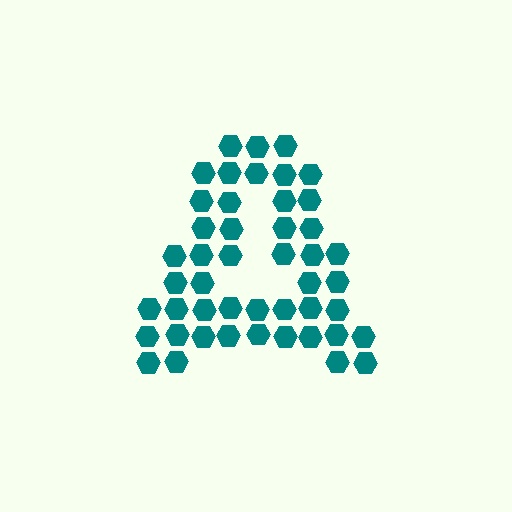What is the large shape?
The large shape is the letter A.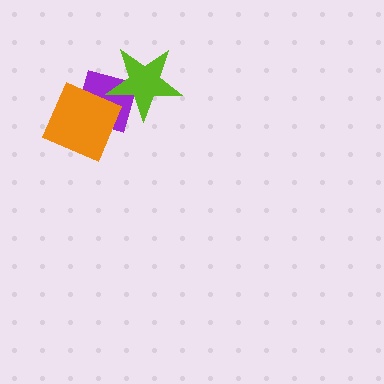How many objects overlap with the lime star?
2 objects overlap with the lime star.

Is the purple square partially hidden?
Yes, it is partially covered by another shape.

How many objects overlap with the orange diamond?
2 objects overlap with the orange diamond.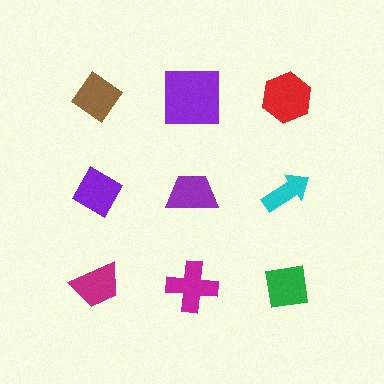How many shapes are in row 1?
3 shapes.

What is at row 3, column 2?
A magenta cross.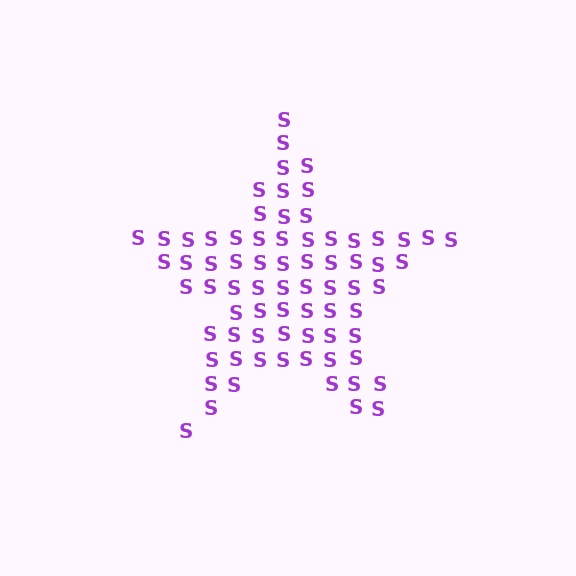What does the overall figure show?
The overall figure shows a star.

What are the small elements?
The small elements are letter S's.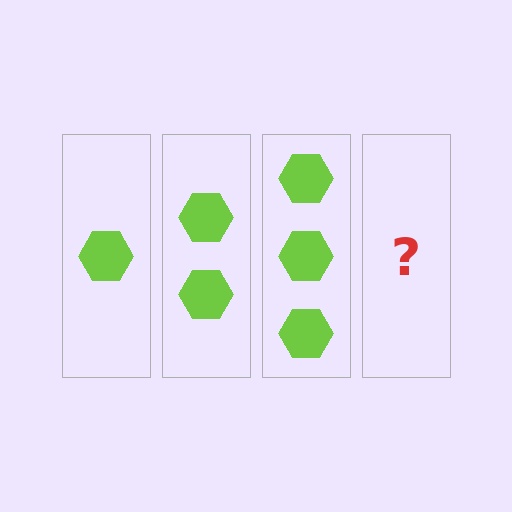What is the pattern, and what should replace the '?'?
The pattern is that each step adds one more hexagon. The '?' should be 4 hexagons.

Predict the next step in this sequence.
The next step is 4 hexagons.